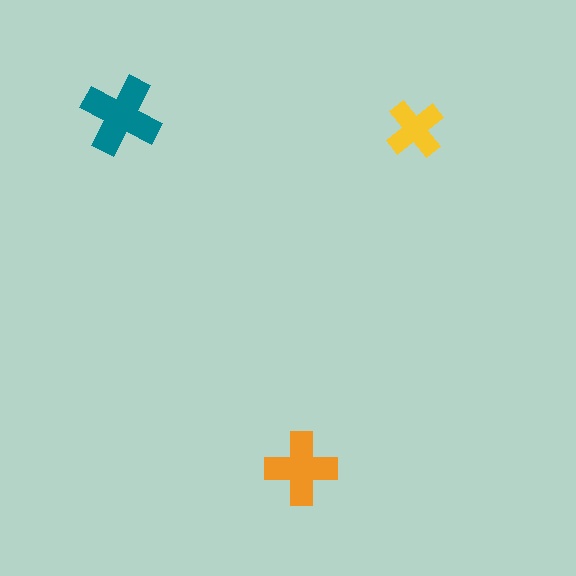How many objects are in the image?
There are 3 objects in the image.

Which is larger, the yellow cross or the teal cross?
The teal one.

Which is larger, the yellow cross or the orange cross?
The orange one.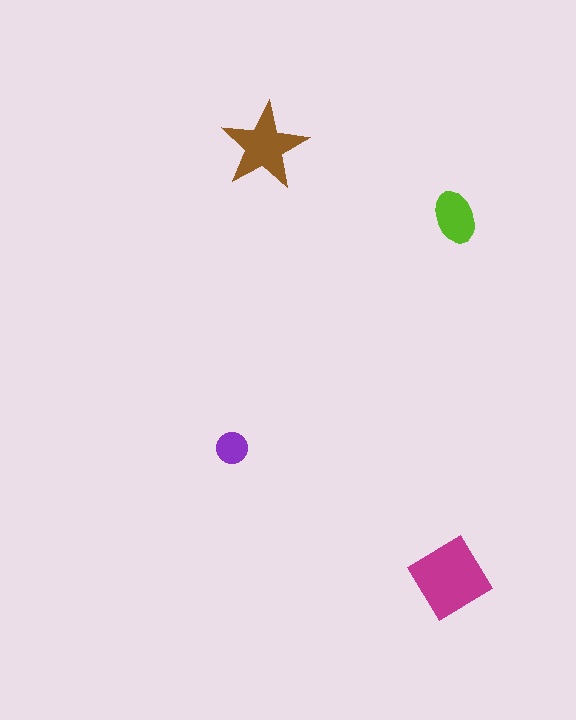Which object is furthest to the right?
The lime ellipse is rightmost.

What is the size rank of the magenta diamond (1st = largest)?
1st.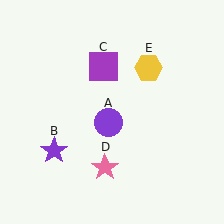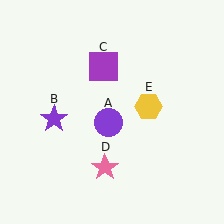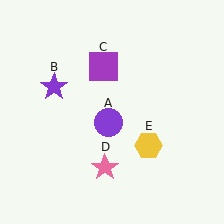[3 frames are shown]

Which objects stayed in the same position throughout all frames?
Purple circle (object A) and purple square (object C) and pink star (object D) remained stationary.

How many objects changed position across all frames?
2 objects changed position: purple star (object B), yellow hexagon (object E).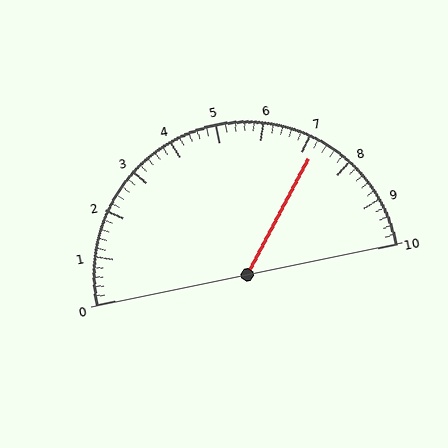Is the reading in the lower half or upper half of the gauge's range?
The reading is in the upper half of the range (0 to 10).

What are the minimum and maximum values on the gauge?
The gauge ranges from 0 to 10.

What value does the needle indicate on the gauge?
The needle indicates approximately 7.2.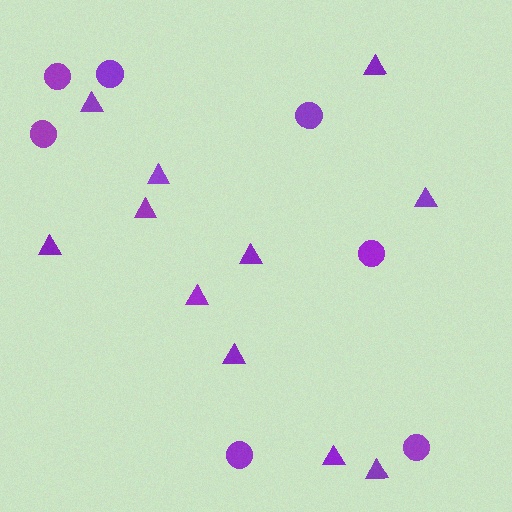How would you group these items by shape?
There are 2 groups: one group of triangles (11) and one group of circles (7).